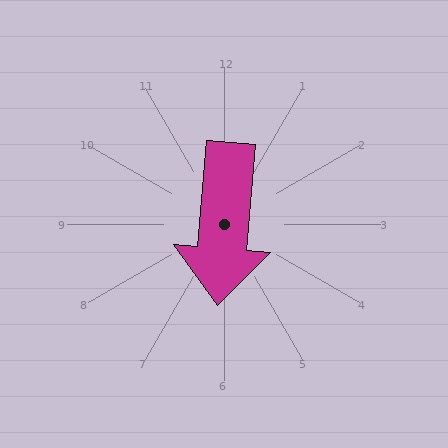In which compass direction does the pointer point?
South.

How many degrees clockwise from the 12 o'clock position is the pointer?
Approximately 185 degrees.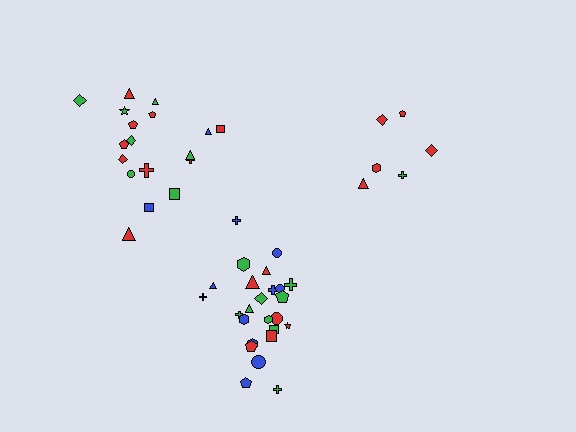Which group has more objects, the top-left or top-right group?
The top-left group.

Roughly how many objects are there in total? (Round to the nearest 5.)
Roughly 50 objects in total.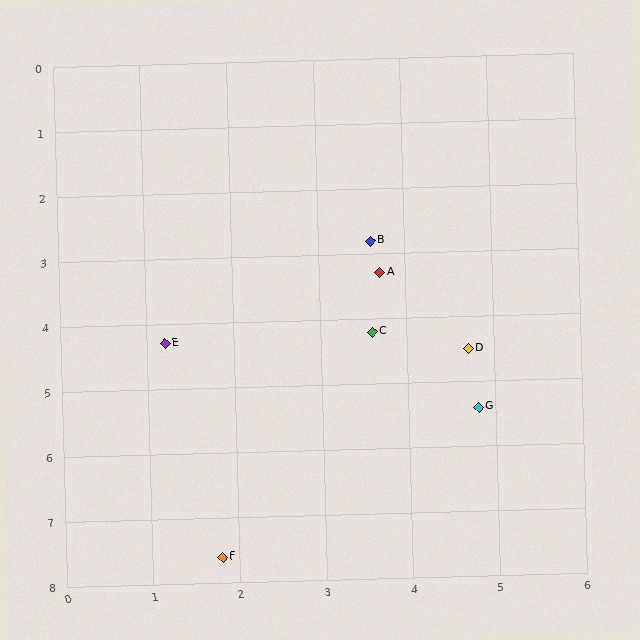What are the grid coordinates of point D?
Point D is at approximately (4.7, 4.5).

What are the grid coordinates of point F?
Point F is at approximately (1.8, 7.6).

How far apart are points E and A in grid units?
Points E and A are about 2.7 grid units apart.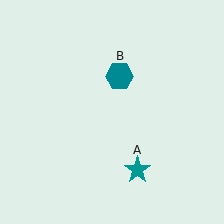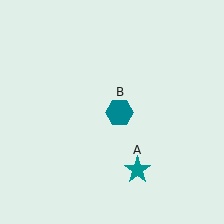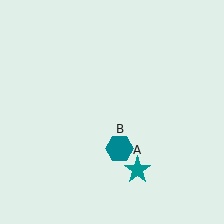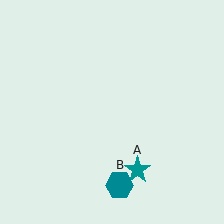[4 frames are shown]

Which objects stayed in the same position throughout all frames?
Teal star (object A) remained stationary.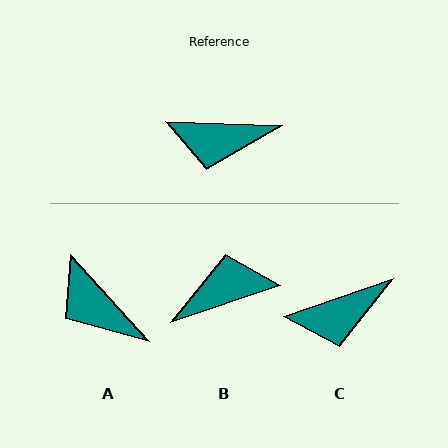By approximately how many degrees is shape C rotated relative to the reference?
Approximately 21 degrees counter-clockwise.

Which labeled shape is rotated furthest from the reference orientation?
B, about 159 degrees away.